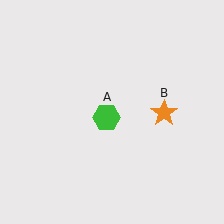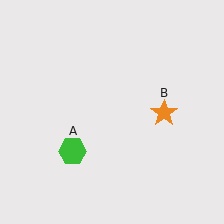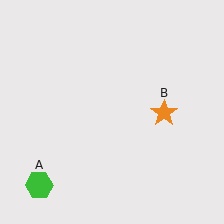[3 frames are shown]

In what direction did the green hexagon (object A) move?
The green hexagon (object A) moved down and to the left.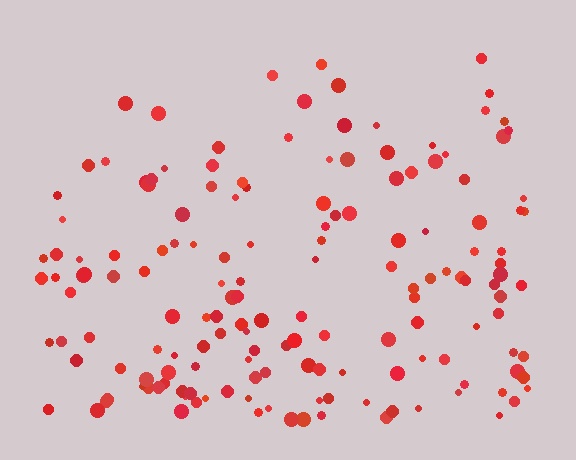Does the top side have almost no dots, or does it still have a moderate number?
Still a moderate number, just noticeably fewer than the bottom.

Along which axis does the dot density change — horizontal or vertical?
Vertical.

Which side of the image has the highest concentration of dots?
The bottom.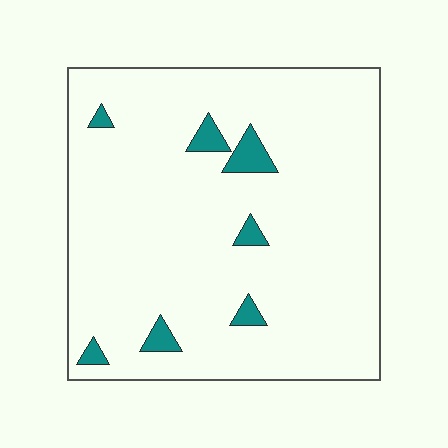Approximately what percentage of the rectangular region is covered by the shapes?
Approximately 5%.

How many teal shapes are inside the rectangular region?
7.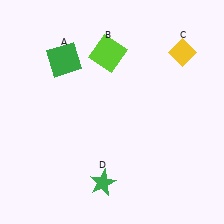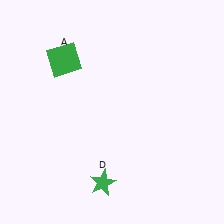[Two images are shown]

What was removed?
The lime square (B), the yellow diamond (C) were removed in Image 2.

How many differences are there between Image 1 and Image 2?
There are 2 differences between the two images.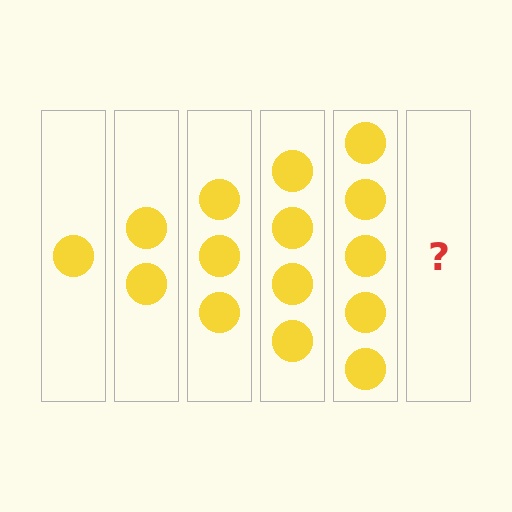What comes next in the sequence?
The next element should be 6 circles.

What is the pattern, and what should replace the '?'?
The pattern is that each step adds one more circle. The '?' should be 6 circles.